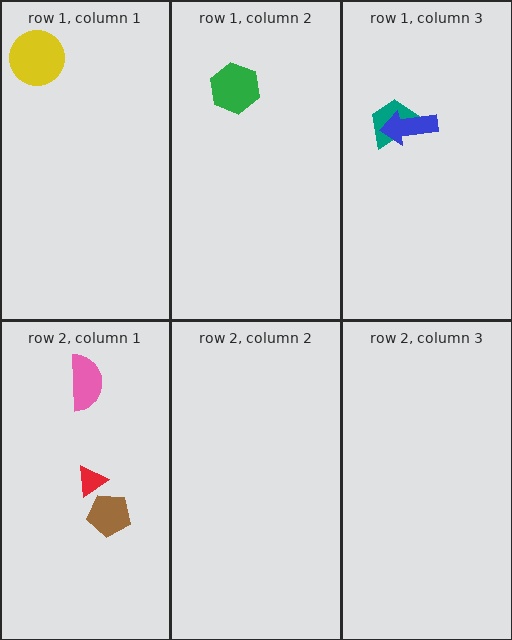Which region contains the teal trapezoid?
The row 1, column 3 region.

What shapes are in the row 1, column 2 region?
The green hexagon.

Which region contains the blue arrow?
The row 1, column 3 region.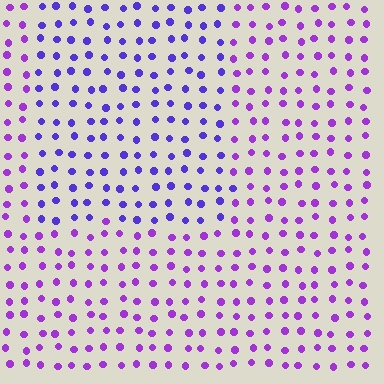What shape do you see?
I see a rectangle.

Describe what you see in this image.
The image is filled with small purple elements in a uniform arrangement. A rectangle-shaped region is visible where the elements are tinted to a slightly different hue, forming a subtle color boundary.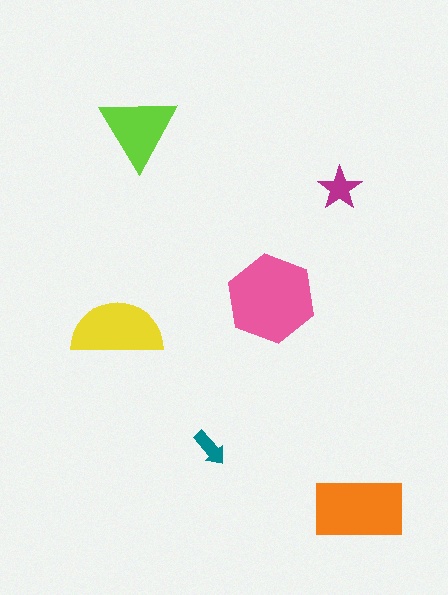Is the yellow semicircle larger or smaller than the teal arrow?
Larger.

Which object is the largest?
The pink hexagon.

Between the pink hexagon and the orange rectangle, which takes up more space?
The pink hexagon.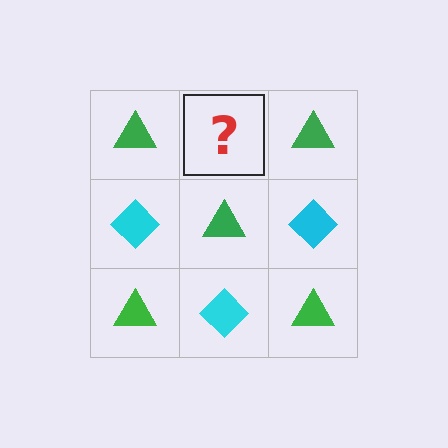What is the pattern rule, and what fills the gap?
The rule is that it alternates green triangle and cyan diamond in a checkerboard pattern. The gap should be filled with a cyan diamond.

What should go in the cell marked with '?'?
The missing cell should contain a cyan diamond.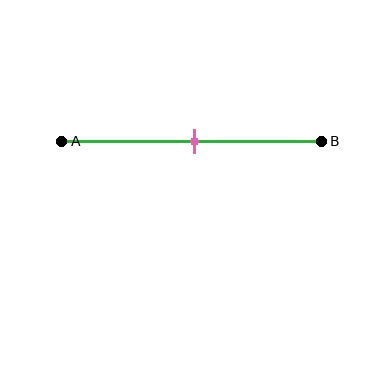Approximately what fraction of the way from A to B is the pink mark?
The pink mark is approximately 50% of the way from A to B.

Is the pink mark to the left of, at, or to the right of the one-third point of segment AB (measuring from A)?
The pink mark is to the right of the one-third point of segment AB.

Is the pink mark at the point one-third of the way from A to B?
No, the mark is at about 50% from A, not at the 33% one-third point.